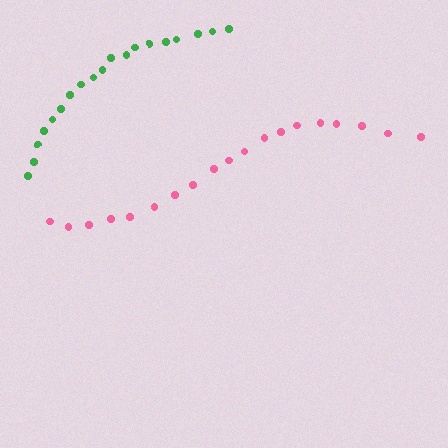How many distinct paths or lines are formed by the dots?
There are 2 distinct paths.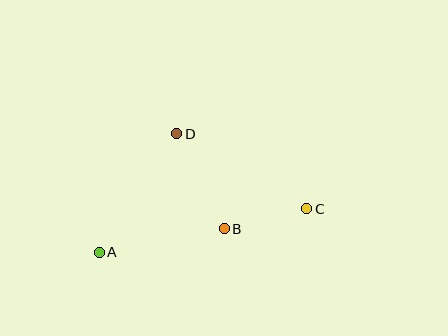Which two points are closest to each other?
Points B and C are closest to each other.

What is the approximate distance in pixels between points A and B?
The distance between A and B is approximately 127 pixels.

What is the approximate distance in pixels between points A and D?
The distance between A and D is approximately 142 pixels.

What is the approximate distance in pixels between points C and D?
The distance between C and D is approximately 150 pixels.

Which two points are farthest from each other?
Points A and C are farthest from each other.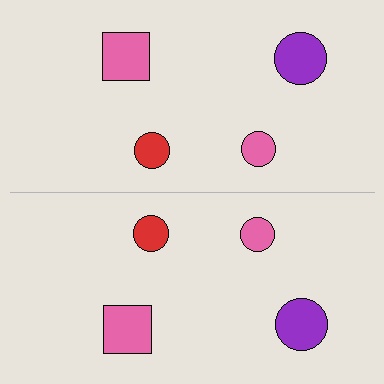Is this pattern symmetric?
Yes, this pattern has bilateral (reflection) symmetry.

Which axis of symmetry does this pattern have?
The pattern has a horizontal axis of symmetry running through the center of the image.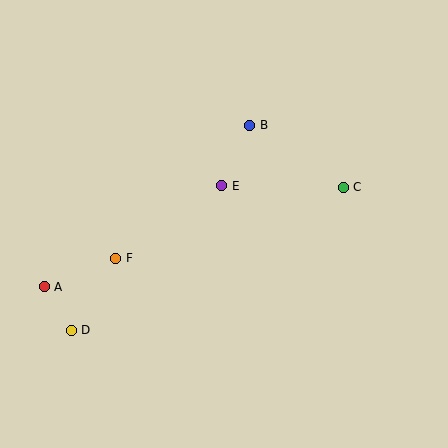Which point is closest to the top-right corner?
Point C is closest to the top-right corner.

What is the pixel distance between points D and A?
The distance between D and A is 51 pixels.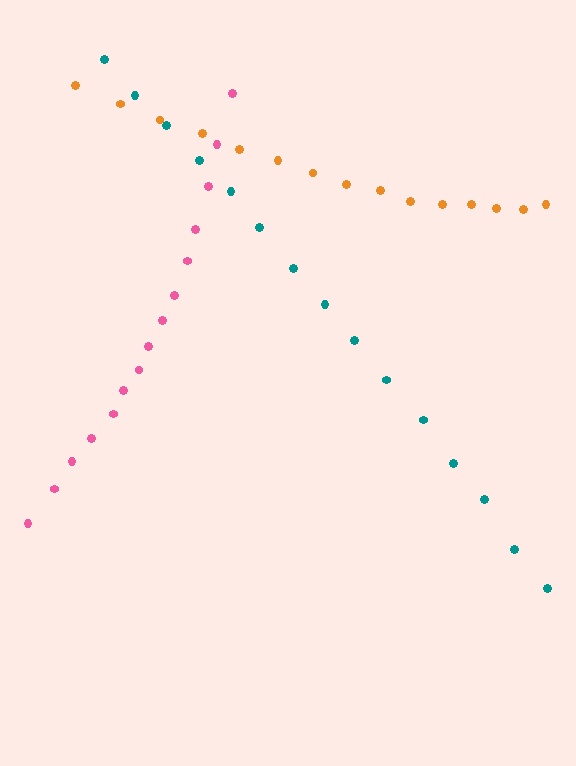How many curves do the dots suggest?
There are 3 distinct paths.